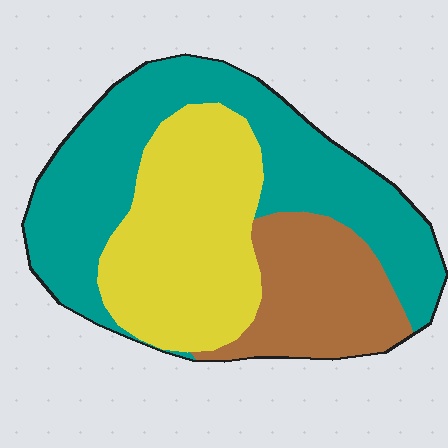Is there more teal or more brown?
Teal.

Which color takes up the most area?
Teal, at roughly 45%.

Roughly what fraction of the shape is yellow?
Yellow takes up about one third (1/3) of the shape.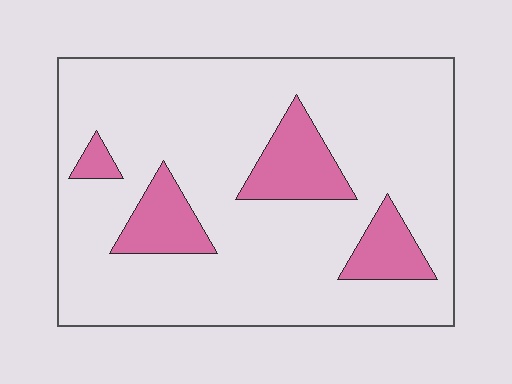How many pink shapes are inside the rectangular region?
4.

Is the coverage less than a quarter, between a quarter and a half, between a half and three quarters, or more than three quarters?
Less than a quarter.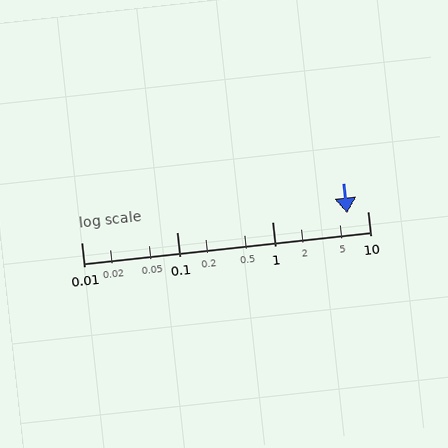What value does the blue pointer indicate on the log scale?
The pointer indicates approximately 6.1.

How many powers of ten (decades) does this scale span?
The scale spans 3 decades, from 0.01 to 10.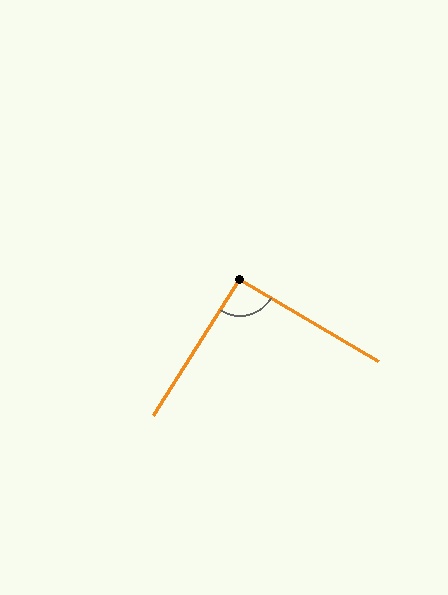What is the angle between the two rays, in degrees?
Approximately 92 degrees.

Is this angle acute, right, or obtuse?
It is approximately a right angle.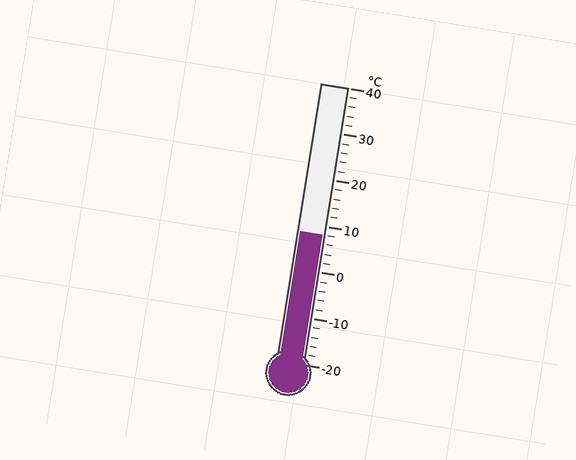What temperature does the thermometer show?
The thermometer shows approximately 8°C.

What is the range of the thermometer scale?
The thermometer scale ranges from -20°C to 40°C.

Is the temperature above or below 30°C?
The temperature is below 30°C.